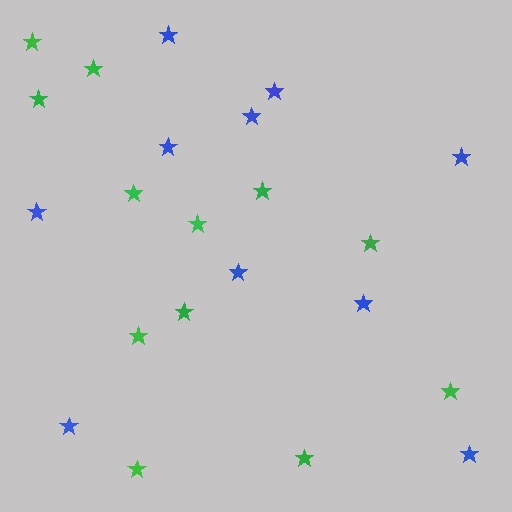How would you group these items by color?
There are 2 groups: one group of blue stars (10) and one group of green stars (12).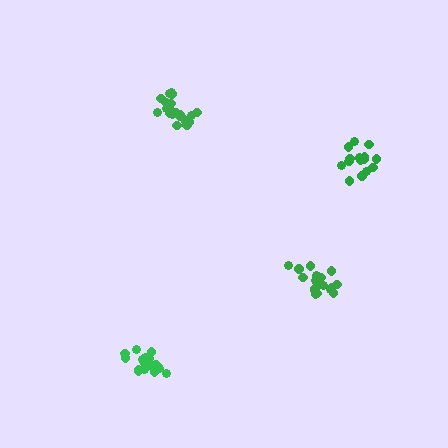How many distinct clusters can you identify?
There are 4 distinct clusters.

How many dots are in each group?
Group 1: 18 dots, Group 2: 20 dots, Group 3: 19 dots, Group 4: 16 dots (73 total).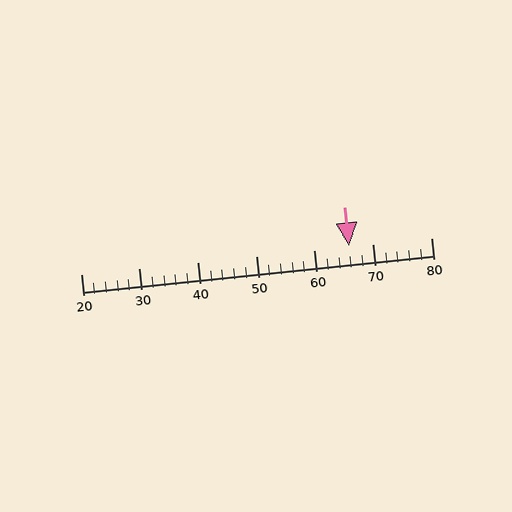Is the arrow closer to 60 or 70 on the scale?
The arrow is closer to 70.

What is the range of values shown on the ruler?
The ruler shows values from 20 to 80.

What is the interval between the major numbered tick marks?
The major tick marks are spaced 10 units apart.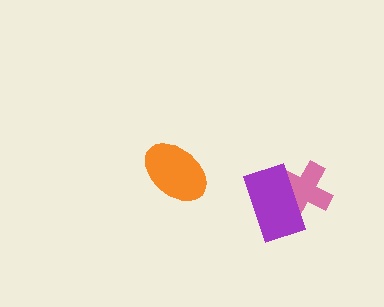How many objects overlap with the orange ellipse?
0 objects overlap with the orange ellipse.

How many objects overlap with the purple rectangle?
1 object overlaps with the purple rectangle.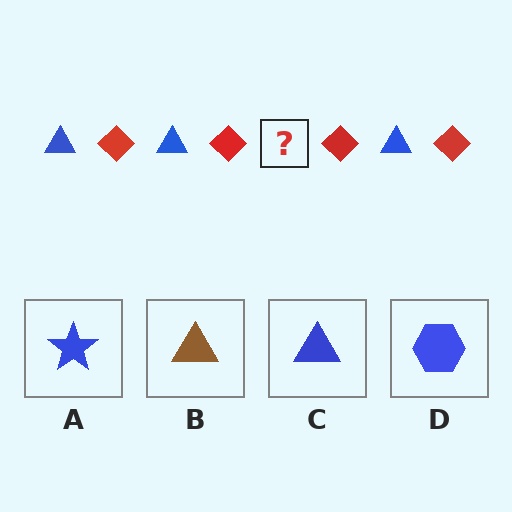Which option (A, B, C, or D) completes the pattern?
C.